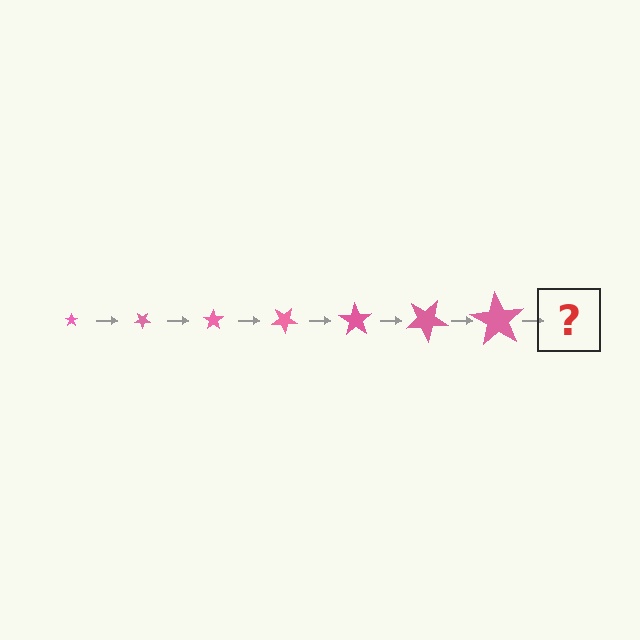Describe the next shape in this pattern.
It should be a star, larger than the previous one and rotated 245 degrees from the start.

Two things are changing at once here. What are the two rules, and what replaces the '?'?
The two rules are that the star grows larger each step and it rotates 35 degrees each step. The '?' should be a star, larger than the previous one and rotated 245 degrees from the start.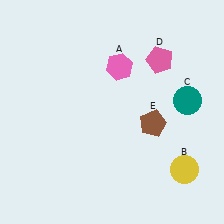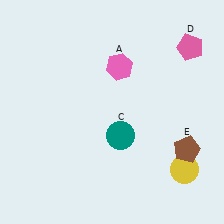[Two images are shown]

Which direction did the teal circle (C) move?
The teal circle (C) moved left.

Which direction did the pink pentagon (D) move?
The pink pentagon (D) moved right.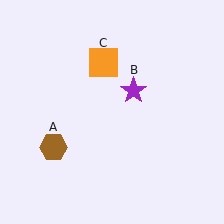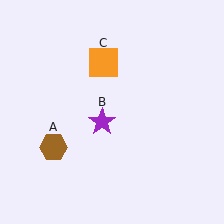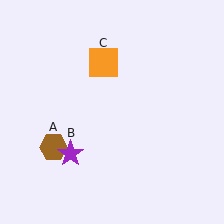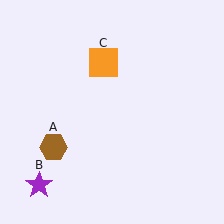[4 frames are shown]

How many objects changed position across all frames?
1 object changed position: purple star (object B).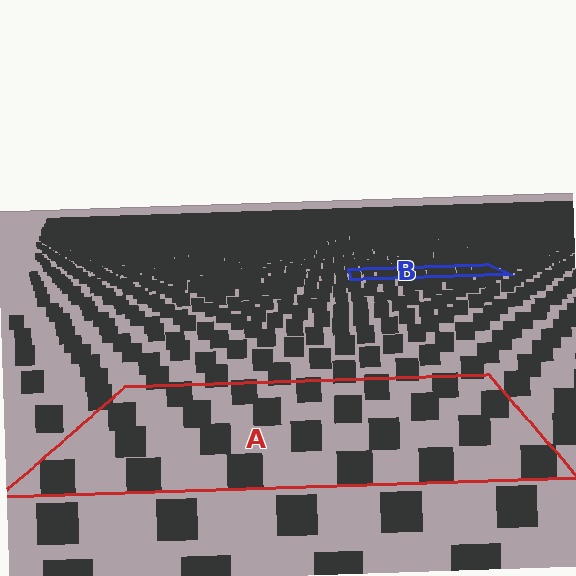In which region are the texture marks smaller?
The texture marks are smaller in region B, because it is farther away.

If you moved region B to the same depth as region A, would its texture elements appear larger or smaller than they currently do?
They would appear larger. At a closer depth, the same texture elements are projected at a bigger on-screen size.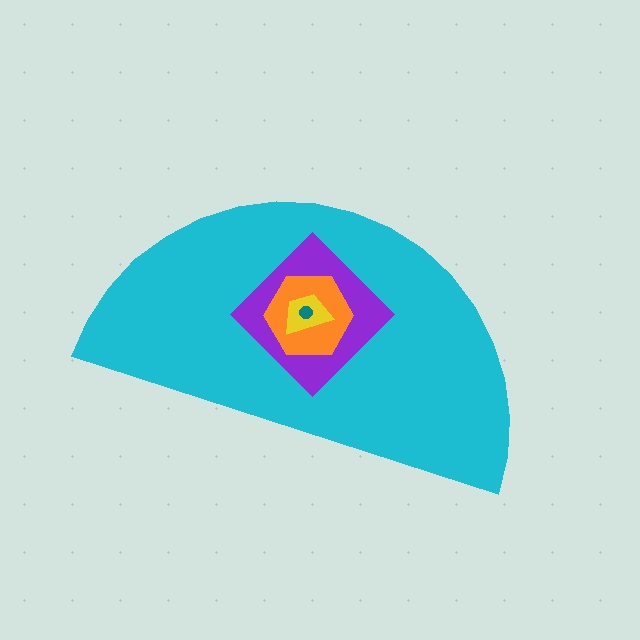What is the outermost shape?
The cyan semicircle.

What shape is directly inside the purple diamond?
The orange hexagon.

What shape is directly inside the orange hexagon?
The yellow trapezoid.